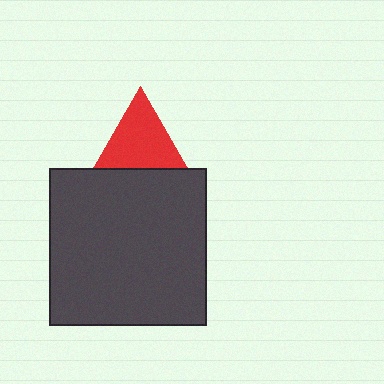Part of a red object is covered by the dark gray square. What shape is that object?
It is a triangle.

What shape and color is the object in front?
The object in front is a dark gray square.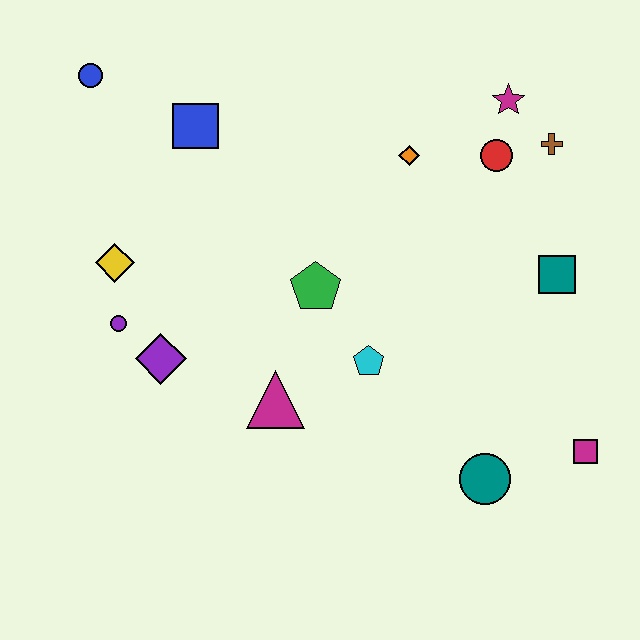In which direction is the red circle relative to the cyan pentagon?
The red circle is above the cyan pentagon.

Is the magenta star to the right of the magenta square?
No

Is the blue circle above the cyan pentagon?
Yes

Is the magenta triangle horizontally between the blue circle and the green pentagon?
Yes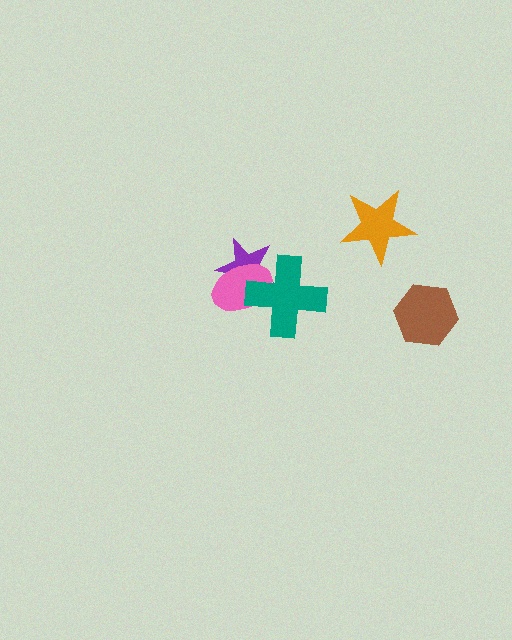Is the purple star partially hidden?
Yes, it is partially covered by another shape.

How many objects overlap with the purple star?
2 objects overlap with the purple star.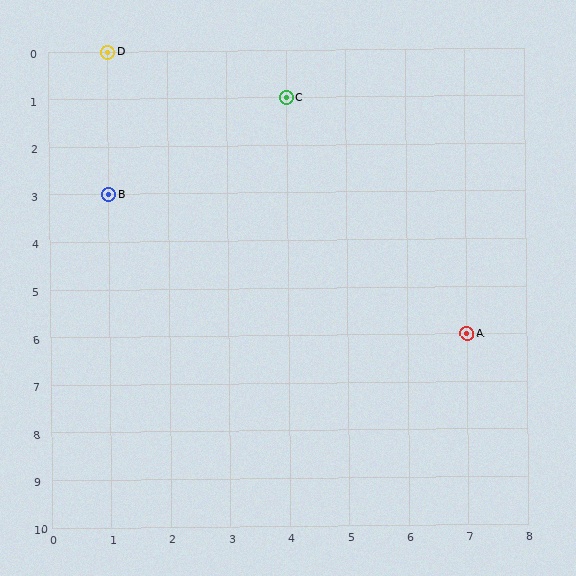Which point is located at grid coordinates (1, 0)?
Point D is at (1, 0).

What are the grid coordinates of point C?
Point C is at grid coordinates (4, 1).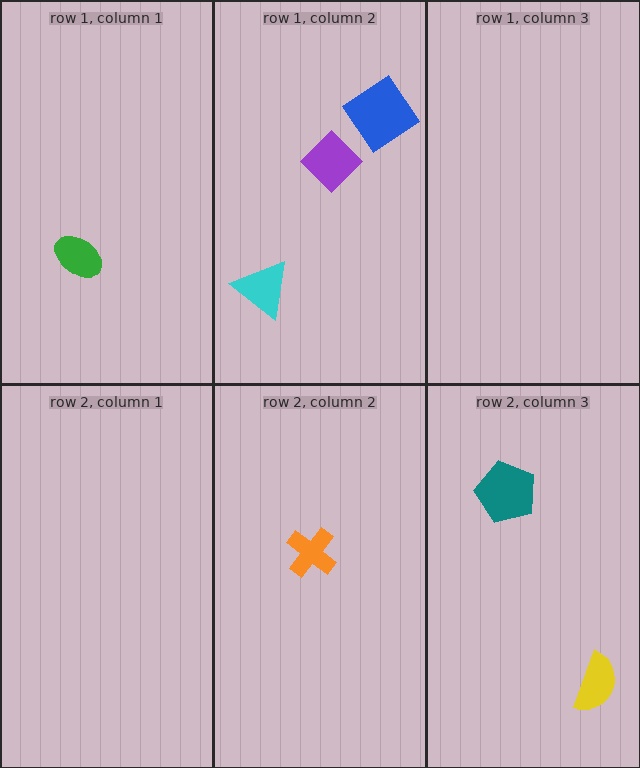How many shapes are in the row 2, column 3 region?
2.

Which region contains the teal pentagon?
The row 2, column 3 region.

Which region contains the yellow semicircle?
The row 2, column 3 region.